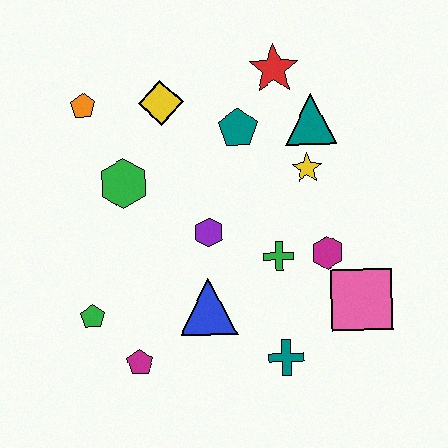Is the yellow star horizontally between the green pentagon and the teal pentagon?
No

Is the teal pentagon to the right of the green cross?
No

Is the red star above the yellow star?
Yes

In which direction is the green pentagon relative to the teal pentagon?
The green pentagon is below the teal pentagon.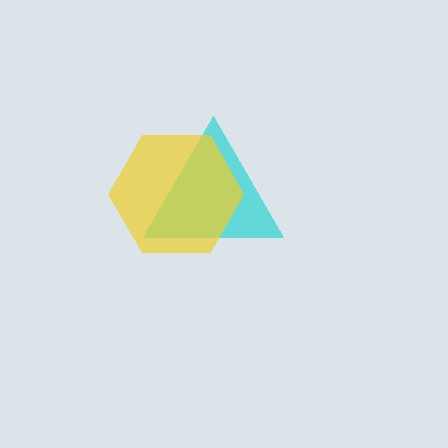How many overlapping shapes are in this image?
There are 2 overlapping shapes in the image.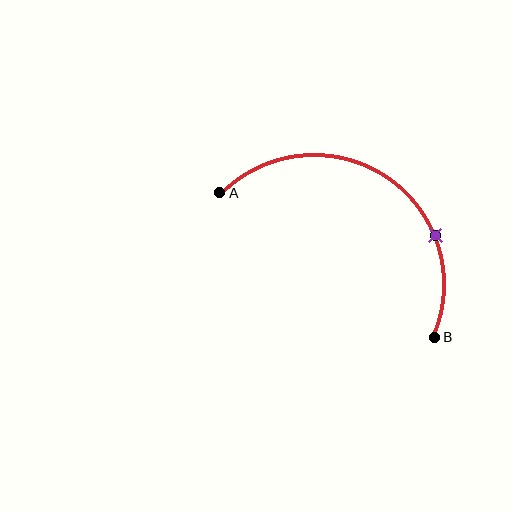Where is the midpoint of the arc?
The arc midpoint is the point on the curve farthest from the straight line joining A and B. It sits above and to the right of that line.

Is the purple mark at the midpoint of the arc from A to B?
No. The purple mark lies on the arc but is closer to endpoint B. The arc midpoint would be at the point on the curve equidistant along the arc from both A and B.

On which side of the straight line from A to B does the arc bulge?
The arc bulges above and to the right of the straight line connecting A and B.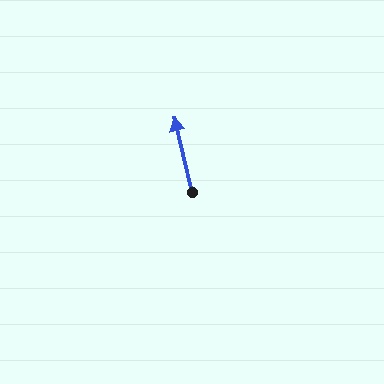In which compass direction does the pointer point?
North.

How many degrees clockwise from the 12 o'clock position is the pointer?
Approximately 347 degrees.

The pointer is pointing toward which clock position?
Roughly 12 o'clock.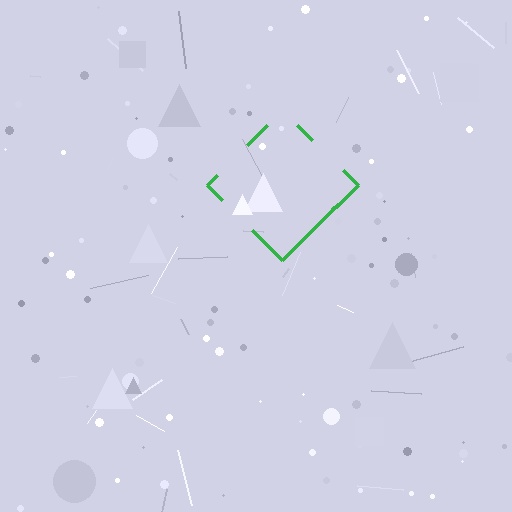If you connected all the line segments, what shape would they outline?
They would outline a diamond.